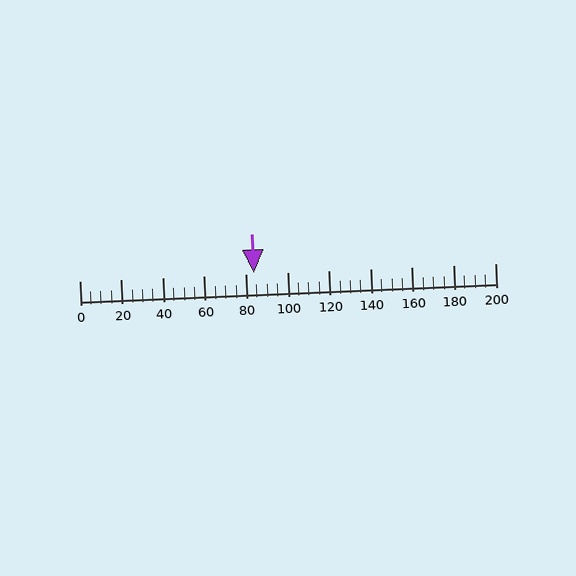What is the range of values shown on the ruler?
The ruler shows values from 0 to 200.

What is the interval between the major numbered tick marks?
The major tick marks are spaced 20 units apart.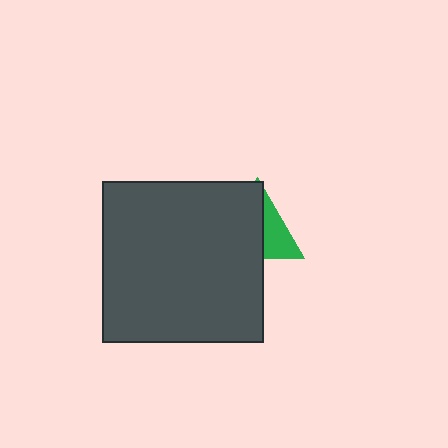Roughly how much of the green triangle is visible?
A small part of it is visible (roughly 39%).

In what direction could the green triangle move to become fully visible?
The green triangle could move right. That would shift it out from behind the dark gray square entirely.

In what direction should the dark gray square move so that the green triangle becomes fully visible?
The dark gray square should move left. That is the shortest direction to clear the overlap and leave the green triangle fully visible.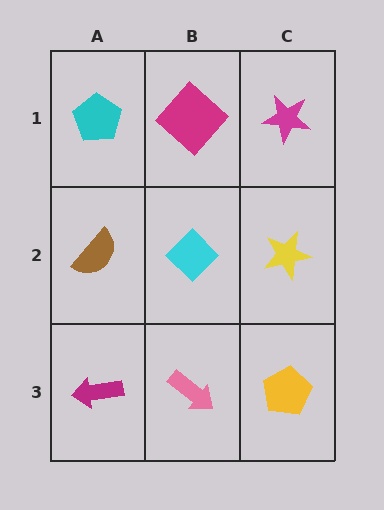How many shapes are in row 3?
3 shapes.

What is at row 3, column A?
A magenta arrow.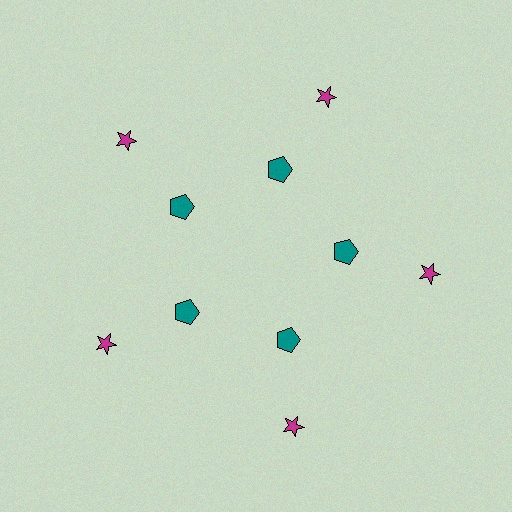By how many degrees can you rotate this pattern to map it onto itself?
The pattern maps onto itself every 72 degrees of rotation.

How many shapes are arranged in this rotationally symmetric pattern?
There are 10 shapes, arranged in 5 groups of 2.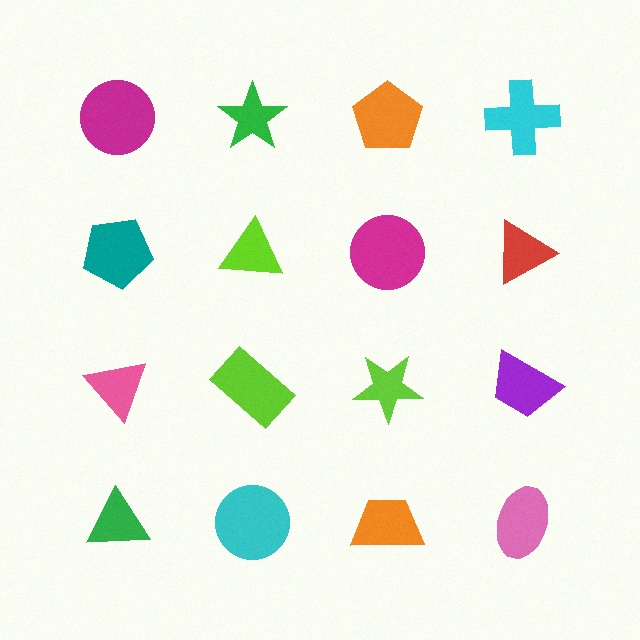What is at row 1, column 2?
A green star.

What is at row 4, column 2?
A cyan circle.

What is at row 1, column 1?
A magenta circle.